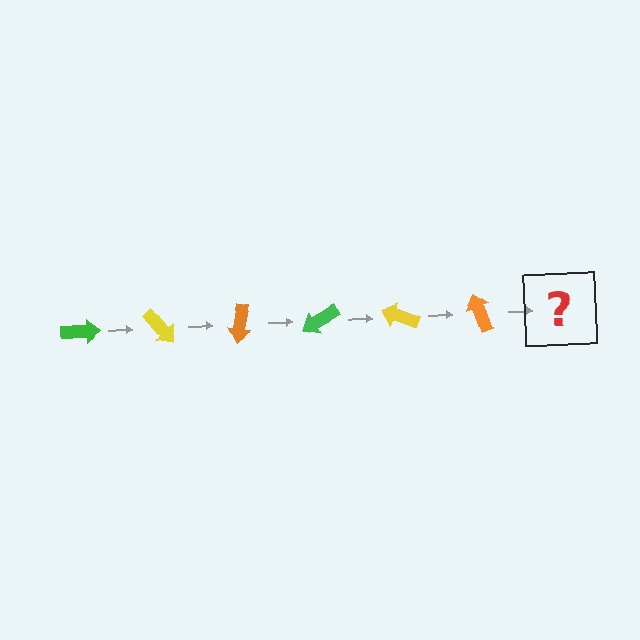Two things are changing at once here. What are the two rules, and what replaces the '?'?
The two rules are that it rotates 50 degrees each step and the color cycles through green, yellow, and orange. The '?' should be a green arrow, rotated 300 degrees from the start.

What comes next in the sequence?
The next element should be a green arrow, rotated 300 degrees from the start.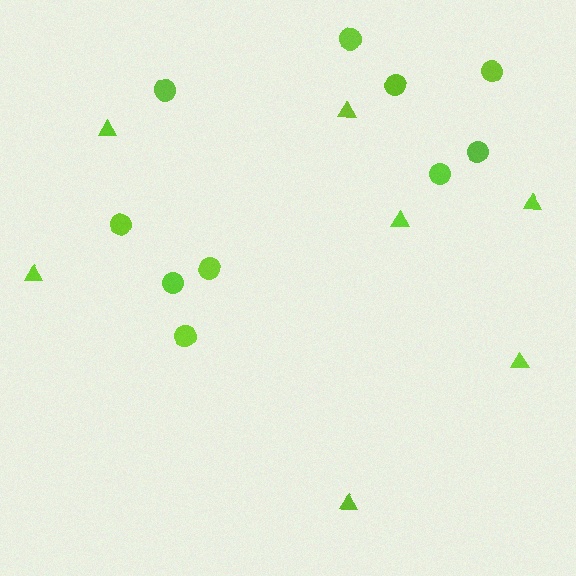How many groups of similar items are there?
There are 2 groups: one group of circles (10) and one group of triangles (7).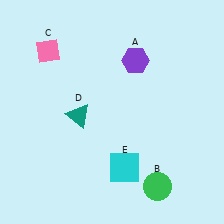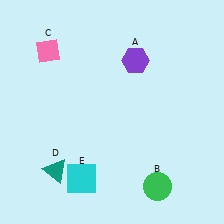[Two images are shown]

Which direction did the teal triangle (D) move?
The teal triangle (D) moved down.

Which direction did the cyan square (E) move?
The cyan square (E) moved left.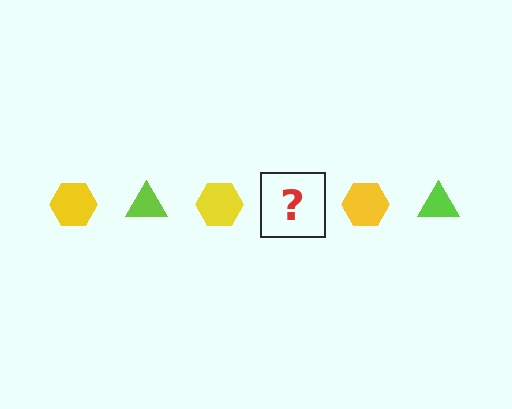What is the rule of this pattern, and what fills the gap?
The rule is that the pattern alternates between yellow hexagon and lime triangle. The gap should be filled with a lime triangle.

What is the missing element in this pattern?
The missing element is a lime triangle.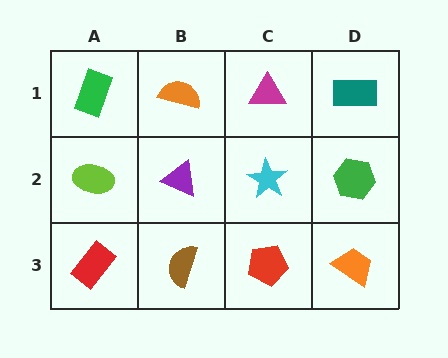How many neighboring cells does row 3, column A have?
2.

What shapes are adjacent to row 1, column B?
A purple triangle (row 2, column B), a green rectangle (row 1, column A), a magenta triangle (row 1, column C).